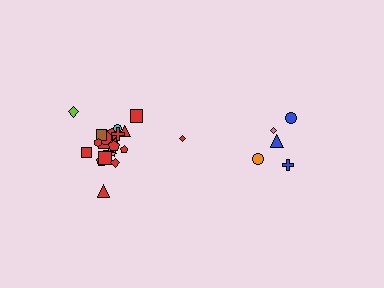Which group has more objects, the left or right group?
The left group.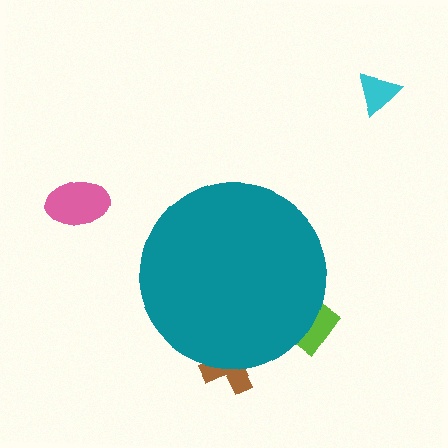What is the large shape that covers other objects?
A teal circle.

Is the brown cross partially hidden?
Yes, the brown cross is partially hidden behind the teal circle.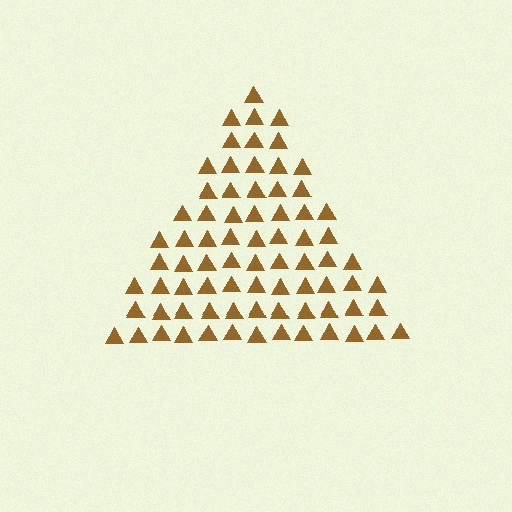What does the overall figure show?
The overall figure shows a triangle.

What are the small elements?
The small elements are triangles.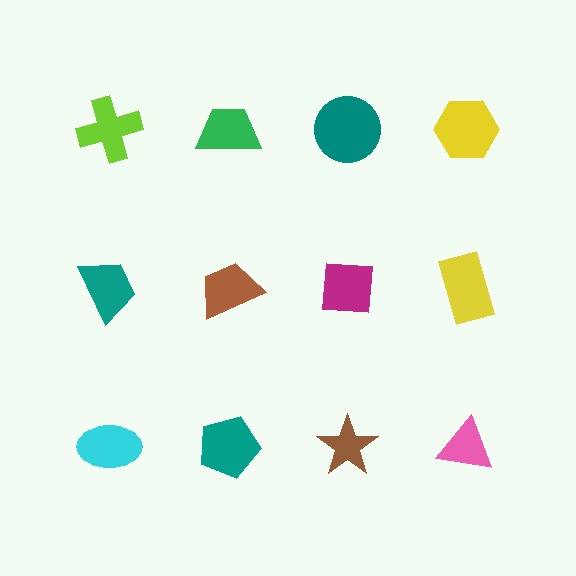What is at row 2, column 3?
A magenta square.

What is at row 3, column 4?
A pink triangle.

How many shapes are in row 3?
4 shapes.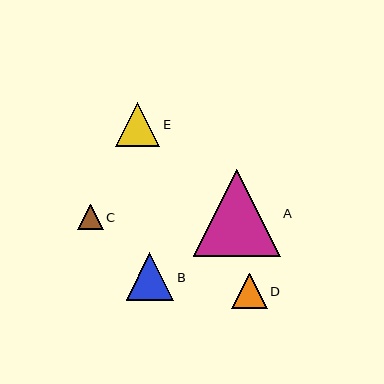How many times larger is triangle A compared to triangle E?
Triangle A is approximately 2.0 times the size of triangle E.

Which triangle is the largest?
Triangle A is the largest with a size of approximately 87 pixels.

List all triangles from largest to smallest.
From largest to smallest: A, B, E, D, C.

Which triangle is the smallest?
Triangle C is the smallest with a size of approximately 25 pixels.